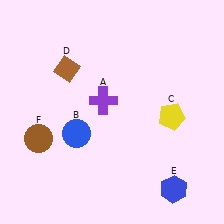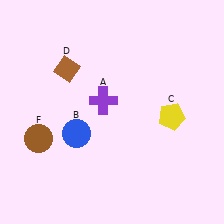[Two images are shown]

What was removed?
The blue hexagon (E) was removed in Image 2.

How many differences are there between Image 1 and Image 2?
There is 1 difference between the two images.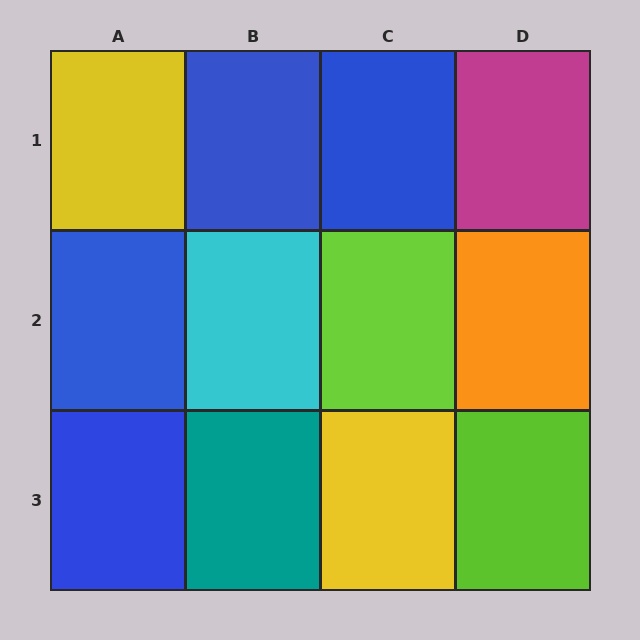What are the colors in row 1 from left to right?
Yellow, blue, blue, magenta.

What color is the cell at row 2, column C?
Lime.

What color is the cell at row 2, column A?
Blue.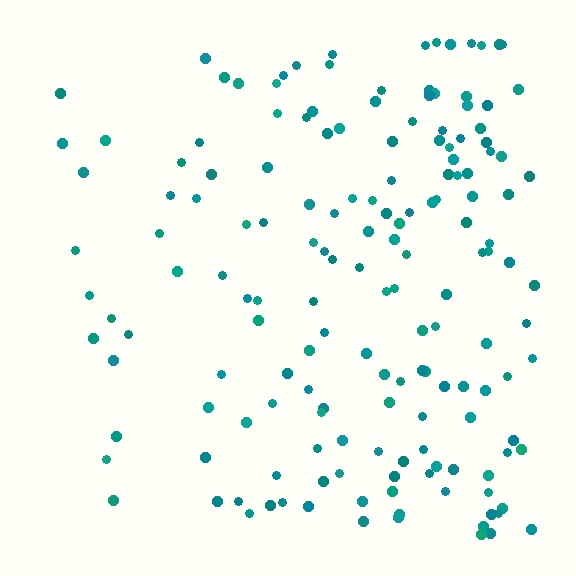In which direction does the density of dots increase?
From left to right, with the right side densest.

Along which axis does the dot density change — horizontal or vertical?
Horizontal.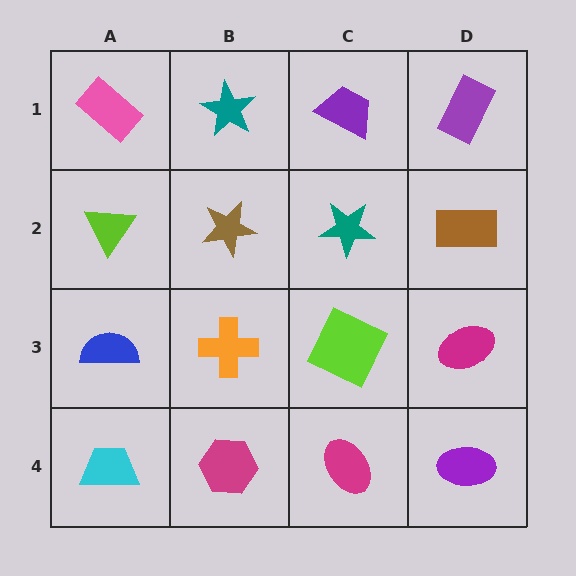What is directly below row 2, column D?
A magenta ellipse.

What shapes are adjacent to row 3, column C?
A teal star (row 2, column C), a magenta ellipse (row 4, column C), an orange cross (row 3, column B), a magenta ellipse (row 3, column D).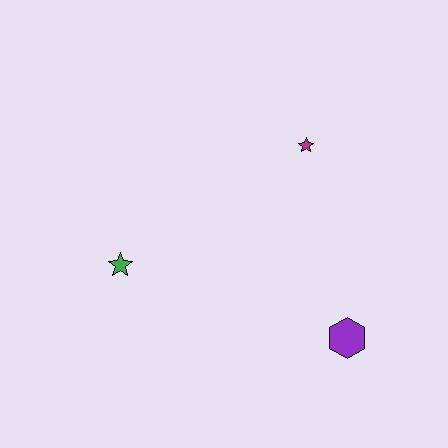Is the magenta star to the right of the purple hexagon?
No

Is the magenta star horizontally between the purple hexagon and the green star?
Yes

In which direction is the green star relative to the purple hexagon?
The green star is to the left of the purple hexagon.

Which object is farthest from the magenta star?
The green star is farthest from the magenta star.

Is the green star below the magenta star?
Yes